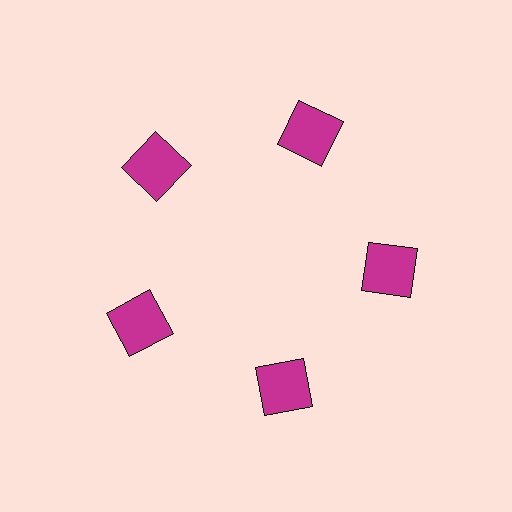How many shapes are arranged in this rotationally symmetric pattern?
There are 5 shapes, arranged in 5 groups of 1.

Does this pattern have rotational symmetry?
Yes, this pattern has 5-fold rotational symmetry. It looks the same after rotating 72 degrees around the center.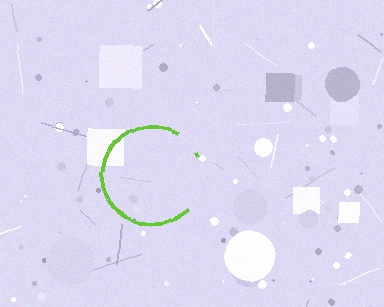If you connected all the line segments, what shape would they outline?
They would outline a circle.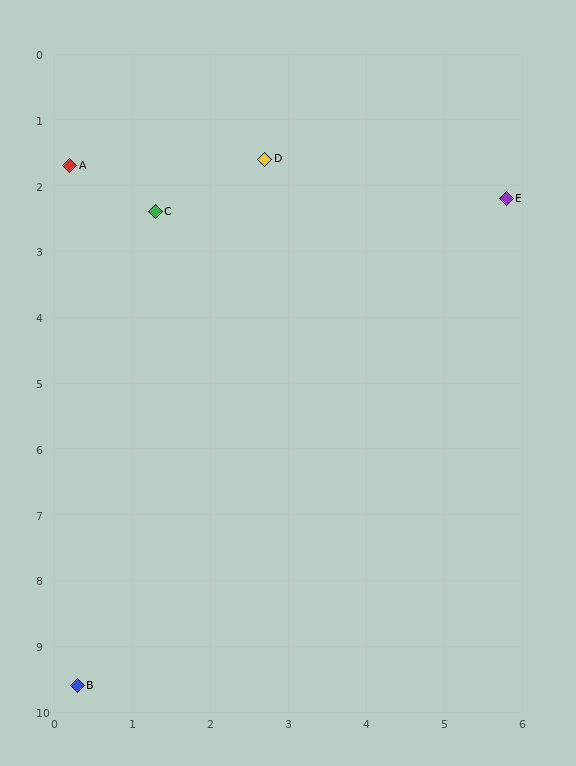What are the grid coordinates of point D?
Point D is at approximately (2.7, 1.6).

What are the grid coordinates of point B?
Point B is at approximately (0.3, 9.6).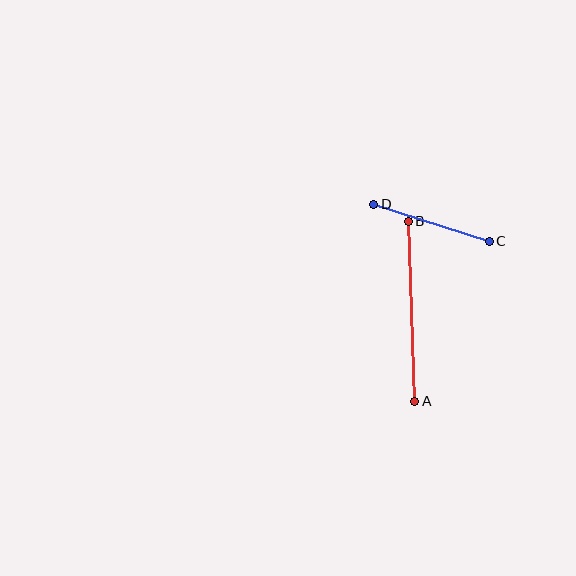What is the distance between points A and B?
The distance is approximately 180 pixels.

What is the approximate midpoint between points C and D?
The midpoint is at approximately (431, 223) pixels.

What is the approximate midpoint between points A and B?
The midpoint is at approximately (411, 311) pixels.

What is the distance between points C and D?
The distance is approximately 121 pixels.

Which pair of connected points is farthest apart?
Points A and B are farthest apart.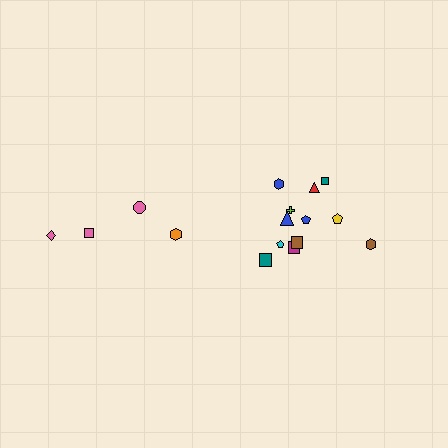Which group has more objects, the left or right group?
The right group.